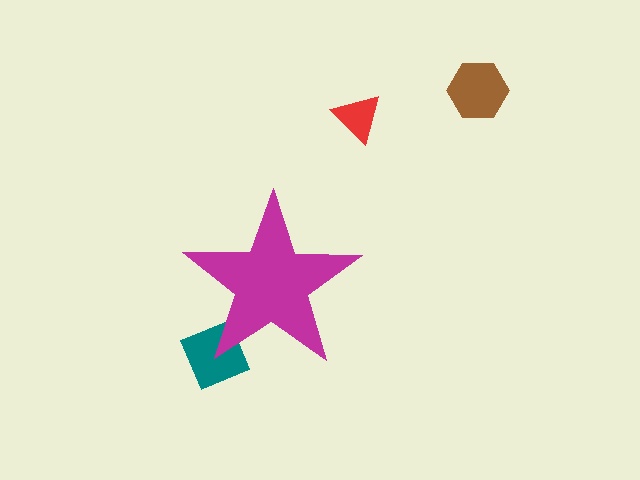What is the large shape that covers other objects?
A magenta star.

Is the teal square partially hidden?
Yes, the teal square is partially hidden behind the magenta star.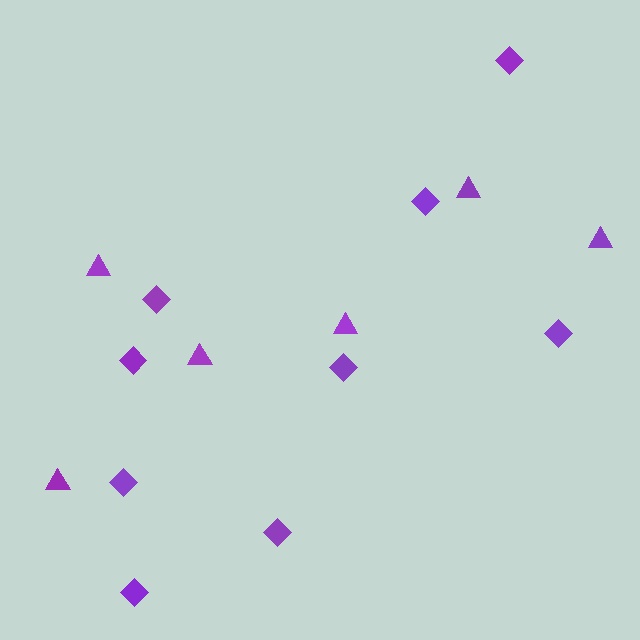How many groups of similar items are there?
There are 2 groups: one group of triangles (6) and one group of diamonds (9).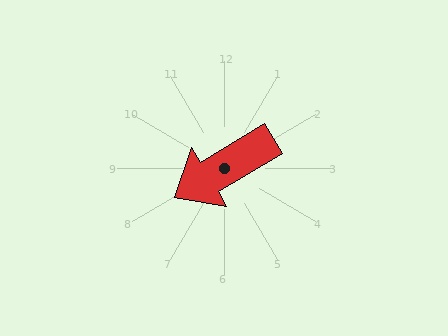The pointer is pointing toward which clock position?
Roughly 8 o'clock.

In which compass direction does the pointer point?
Southwest.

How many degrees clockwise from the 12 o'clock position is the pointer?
Approximately 239 degrees.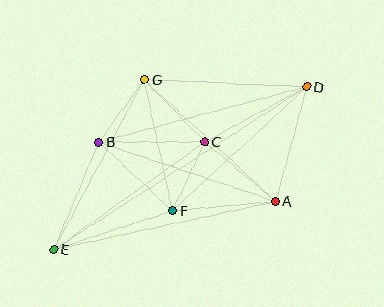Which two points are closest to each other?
Points C and F are closest to each other.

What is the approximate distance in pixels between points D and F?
The distance between D and F is approximately 182 pixels.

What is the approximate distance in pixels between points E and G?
The distance between E and G is approximately 193 pixels.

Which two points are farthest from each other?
Points D and E are farthest from each other.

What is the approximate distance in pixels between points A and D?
The distance between A and D is approximately 118 pixels.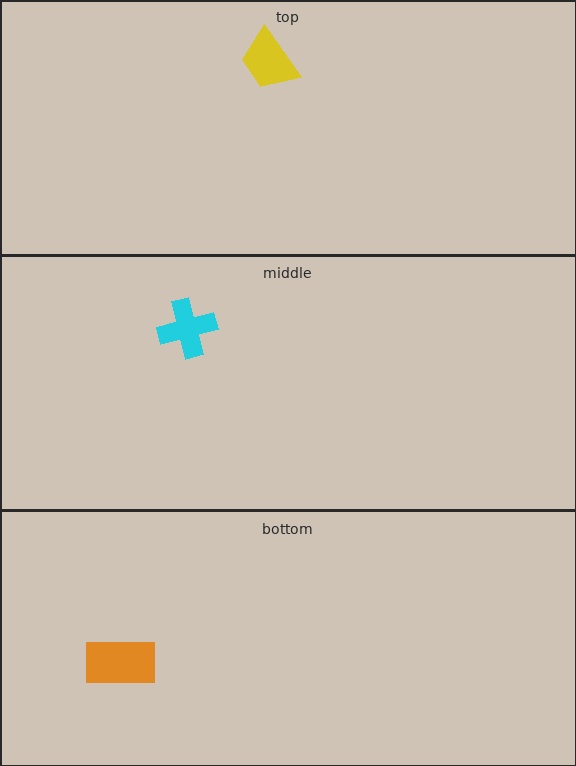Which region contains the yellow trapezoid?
The top region.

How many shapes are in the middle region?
1.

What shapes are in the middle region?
The cyan cross.